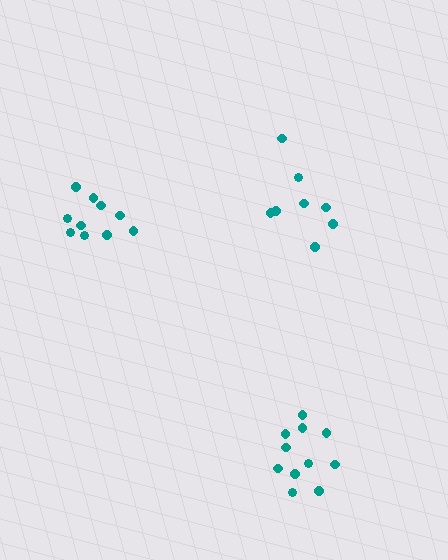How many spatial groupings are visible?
There are 3 spatial groupings.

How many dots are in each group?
Group 1: 8 dots, Group 2: 10 dots, Group 3: 11 dots (29 total).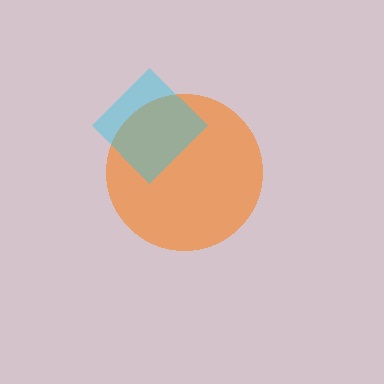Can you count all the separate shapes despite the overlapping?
Yes, there are 2 separate shapes.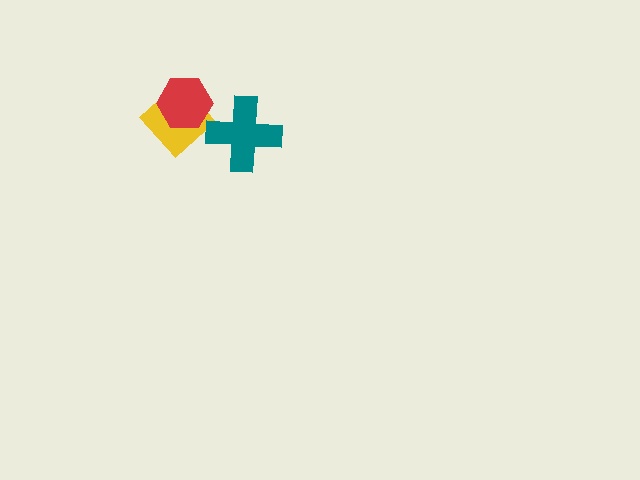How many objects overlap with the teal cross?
1 object overlaps with the teal cross.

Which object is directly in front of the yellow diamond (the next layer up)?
The red hexagon is directly in front of the yellow diamond.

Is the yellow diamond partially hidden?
Yes, it is partially covered by another shape.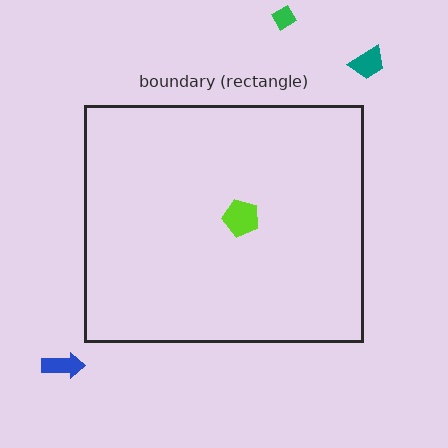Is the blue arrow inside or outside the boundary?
Outside.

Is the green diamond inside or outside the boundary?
Outside.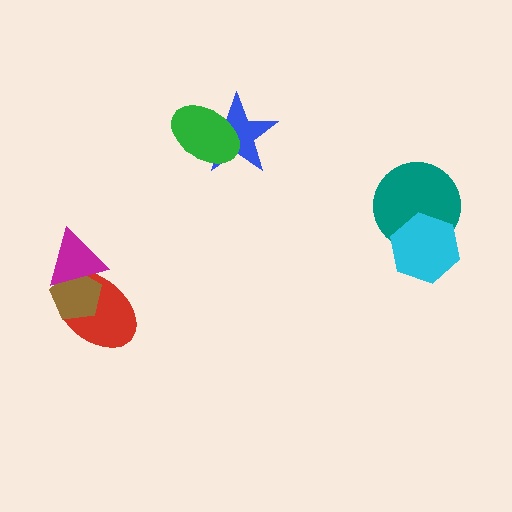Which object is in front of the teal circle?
The cyan hexagon is in front of the teal circle.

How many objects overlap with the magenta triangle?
2 objects overlap with the magenta triangle.